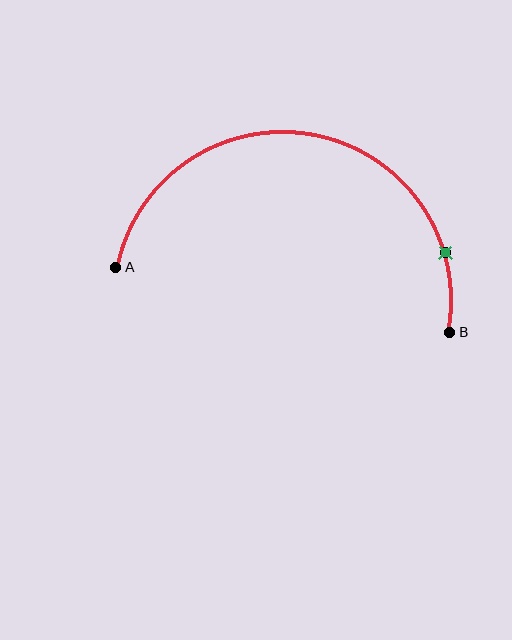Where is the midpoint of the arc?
The arc midpoint is the point on the curve farthest from the straight line joining A and B. It sits above that line.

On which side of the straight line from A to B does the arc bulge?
The arc bulges above the straight line connecting A and B.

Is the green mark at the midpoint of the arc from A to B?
No. The green mark lies on the arc but is closer to endpoint B. The arc midpoint would be at the point on the curve equidistant along the arc from both A and B.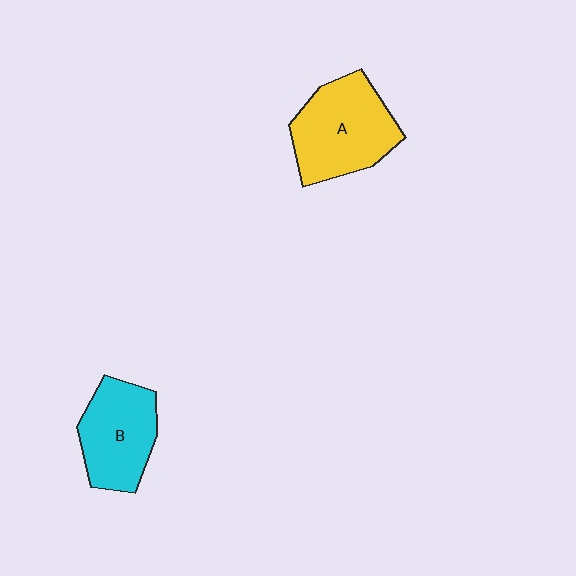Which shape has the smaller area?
Shape B (cyan).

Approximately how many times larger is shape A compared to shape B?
Approximately 1.2 times.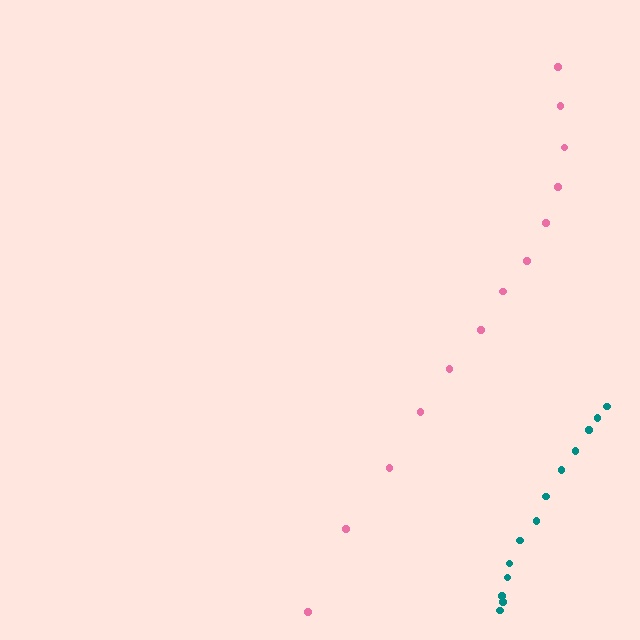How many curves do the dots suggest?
There are 2 distinct paths.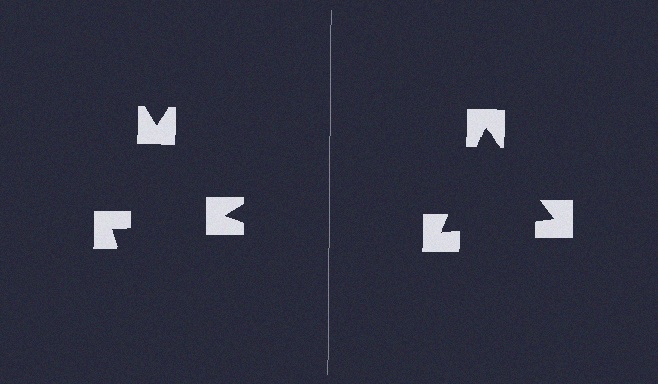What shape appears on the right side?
An illusory triangle.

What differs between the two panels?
The notched squares are positioned identically on both sides; only the wedge orientations differ. On the right they align to a triangle; on the left they are misaligned.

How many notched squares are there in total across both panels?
6 — 3 on each side.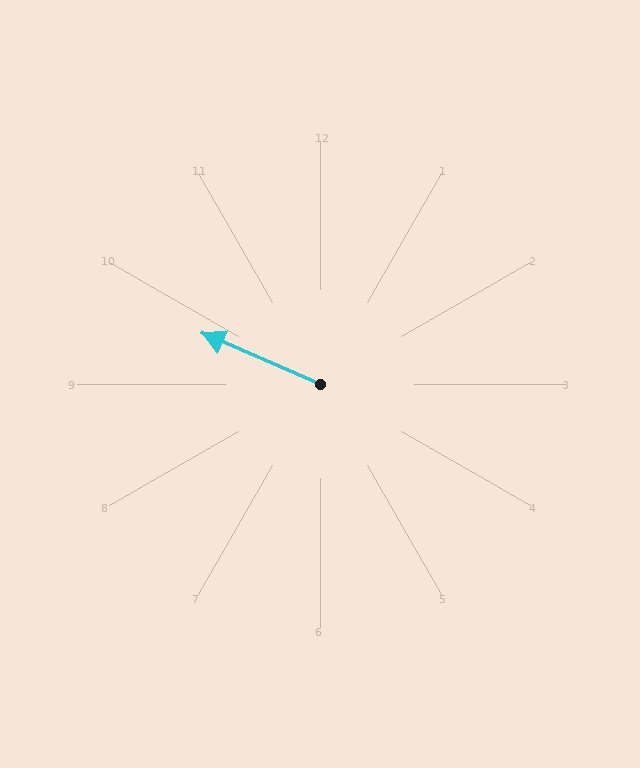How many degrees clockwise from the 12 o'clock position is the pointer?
Approximately 293 degrees.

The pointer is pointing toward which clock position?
Roughly 10 o'clock.